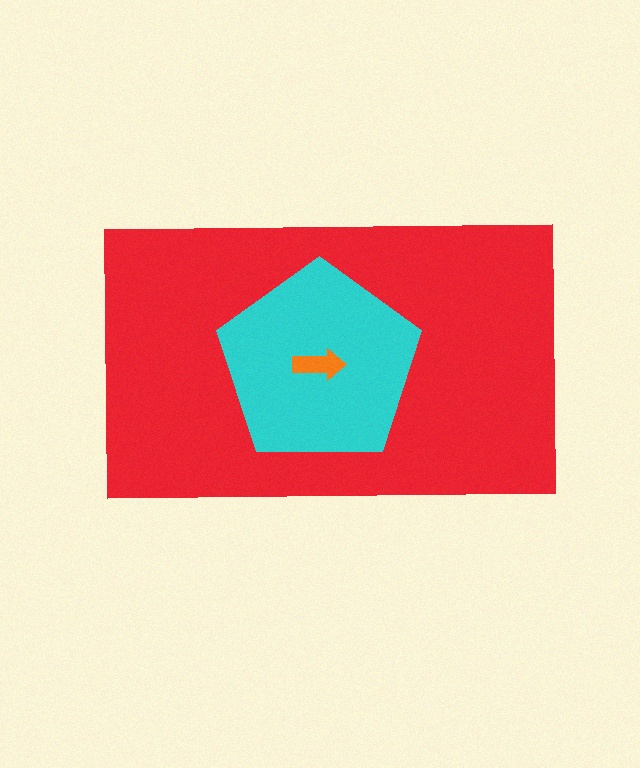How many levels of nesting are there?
3.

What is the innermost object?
The orange arrow.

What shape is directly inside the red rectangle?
The cyan pentagon.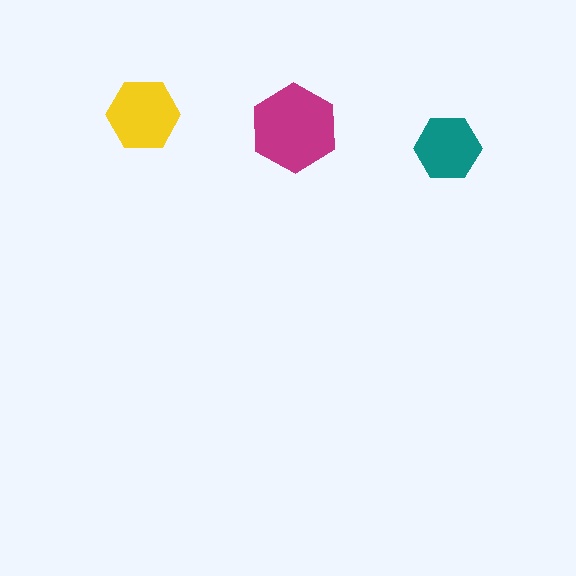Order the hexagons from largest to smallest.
the magenta one, the yellow one, the teal one.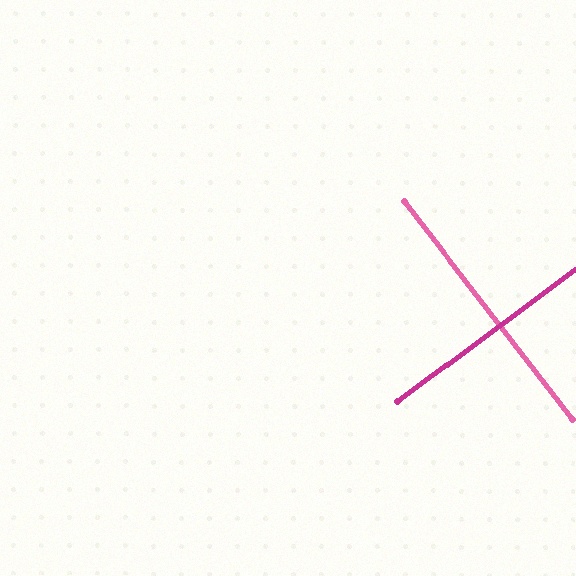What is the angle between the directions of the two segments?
Approximately 89 degrees.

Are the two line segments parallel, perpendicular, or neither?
Perpendicular — they meet at approximately 89°.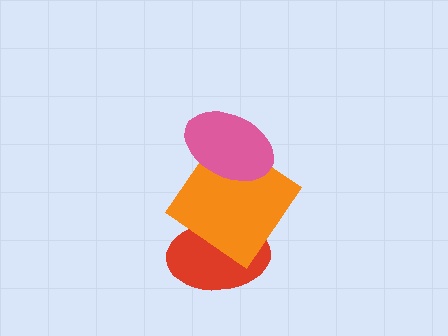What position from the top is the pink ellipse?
The pink ellipse is 1st from the top.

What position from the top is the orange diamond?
The orange diamond is 2nd from the top.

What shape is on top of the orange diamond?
The pink ellipse is on top of the orange diamond.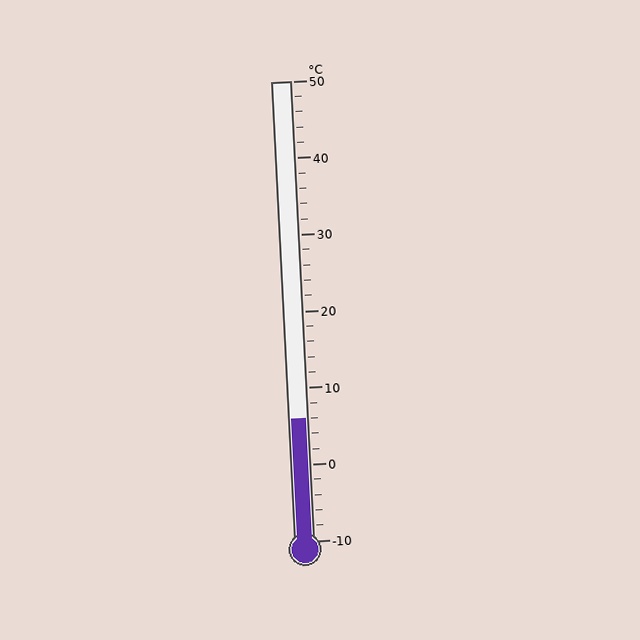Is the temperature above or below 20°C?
The temperature is below 20°C.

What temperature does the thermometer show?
The thermometer shows approximately 6°C.